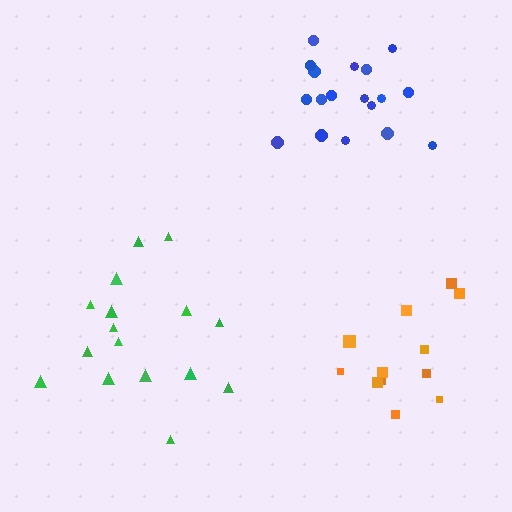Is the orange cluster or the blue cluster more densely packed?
Blue.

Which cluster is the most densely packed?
Blue.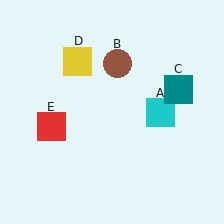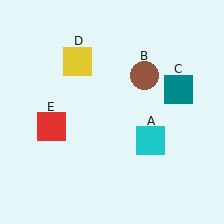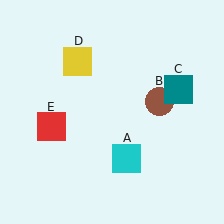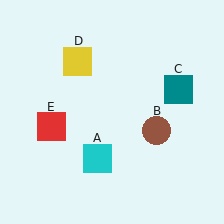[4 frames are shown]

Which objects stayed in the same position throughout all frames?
Teal square (object C) and yellow square (object D) and red square (object E) remained stationary.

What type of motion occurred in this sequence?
The cyan square (object A), brown circle (object B) rotated clockwise around the center of the scene.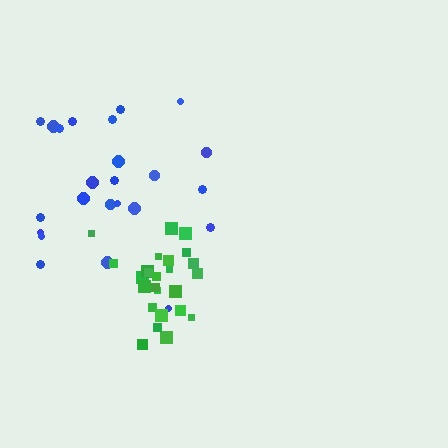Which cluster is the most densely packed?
Green.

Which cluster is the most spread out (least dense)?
Blue.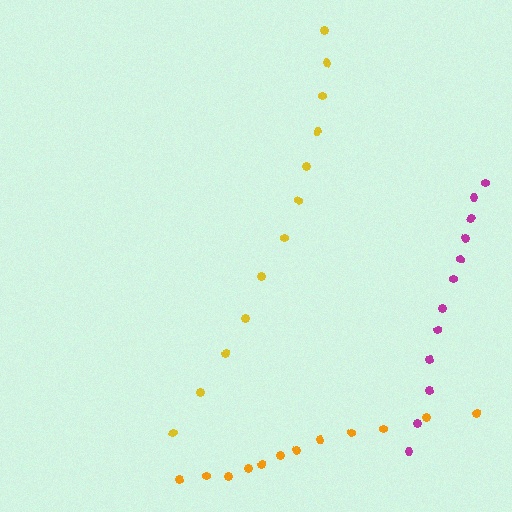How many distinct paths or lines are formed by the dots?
There are 3 distinct paths.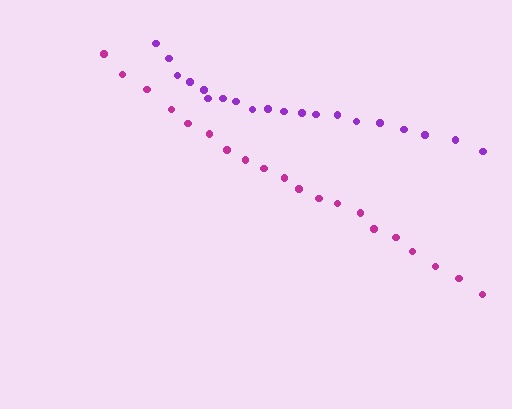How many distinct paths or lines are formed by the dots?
There are 2 distinct paths.